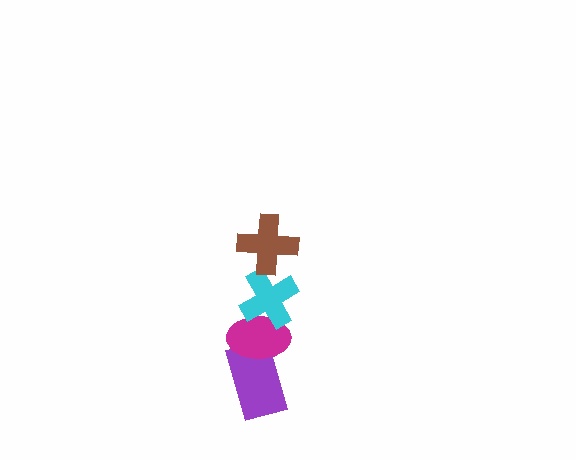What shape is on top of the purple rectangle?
The magenta ellipse is on top of the purple rectangle.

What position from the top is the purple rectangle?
The purple rectangle is 4th from the top.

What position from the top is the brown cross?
The brown cross is 1st from the top.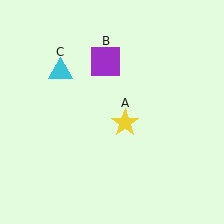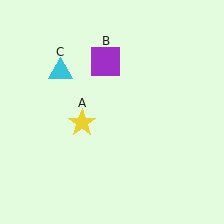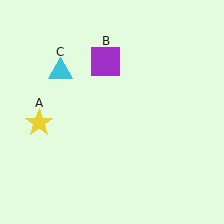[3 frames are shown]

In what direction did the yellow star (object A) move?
The yellow star (object A) moved left.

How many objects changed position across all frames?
1 object changed position: yellow star (object A).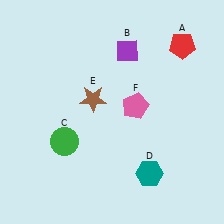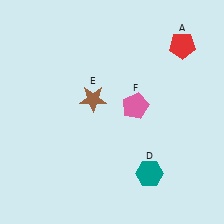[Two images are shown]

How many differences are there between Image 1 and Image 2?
There are 2 differences between the two images.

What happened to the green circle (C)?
The green circle (C) was removed in Image 2. It was in the bottom-left area of Image 1.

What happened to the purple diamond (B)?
The purple diamond (B) was removed in Image 2. It was in the top-right area of Image 1.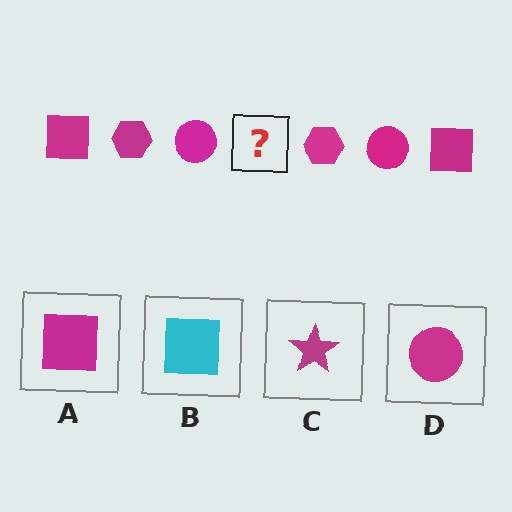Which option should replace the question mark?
Option A.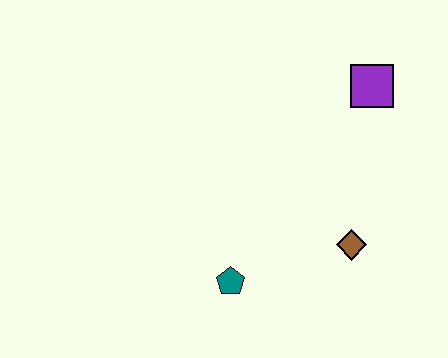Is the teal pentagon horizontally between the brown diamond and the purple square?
No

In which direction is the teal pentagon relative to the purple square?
The teal pentagon is below the purple square.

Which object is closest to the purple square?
The brown diamond is closest to the purple square.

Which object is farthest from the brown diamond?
The purple square is farthest from the brown diamond.